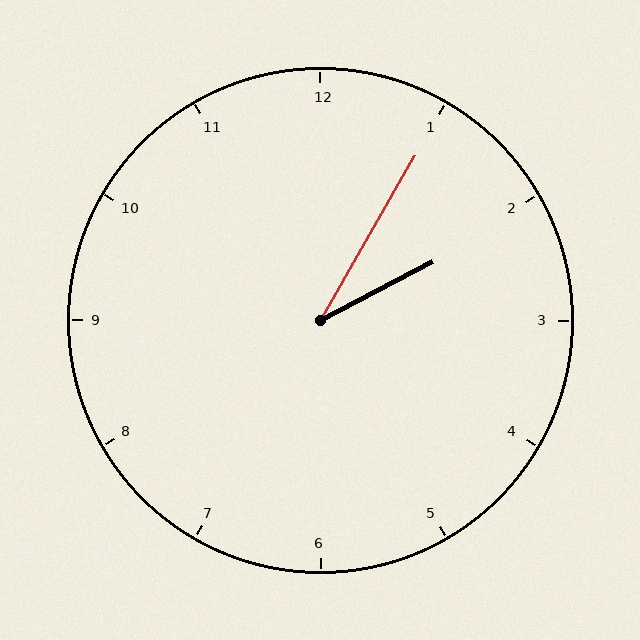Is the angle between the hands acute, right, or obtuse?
It is acute.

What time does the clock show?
2:05.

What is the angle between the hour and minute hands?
Approximately 32 degrees.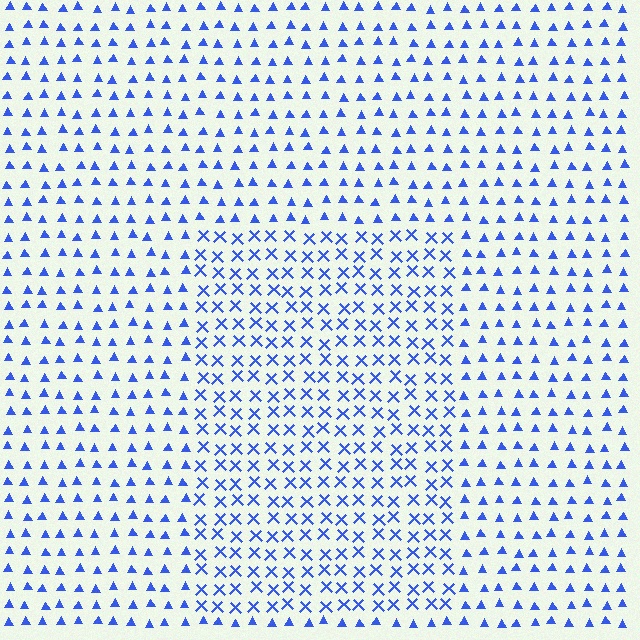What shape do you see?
I see a rectangle.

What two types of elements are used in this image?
The image uses X marks inside the rectangle region and triangles outside it.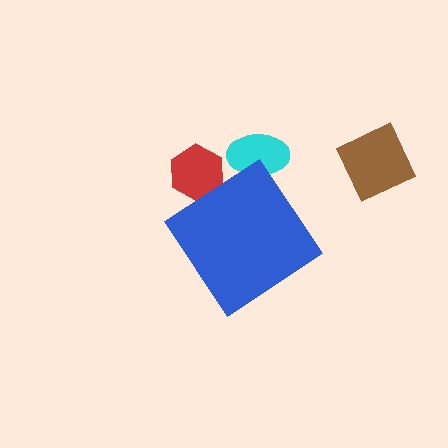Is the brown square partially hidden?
No, the brown square is fully visible.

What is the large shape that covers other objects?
A blue diamond.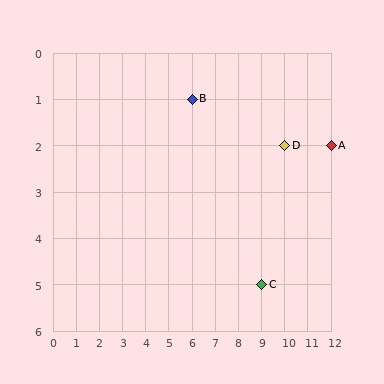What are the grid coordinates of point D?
Point D is at grid coordinates (10, 2).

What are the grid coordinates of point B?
Point B is at grid coordinates (6, 1).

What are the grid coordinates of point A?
Point A is at grid coordinates (12, 2).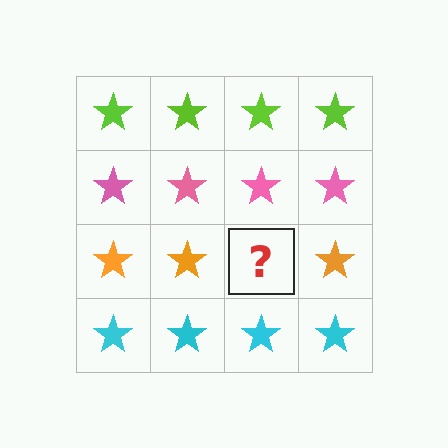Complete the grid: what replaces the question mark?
The question mark should be replaced with an orange star.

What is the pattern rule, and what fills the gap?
The rule is that each row has a consistent color. The gap should be filled with an orange star.